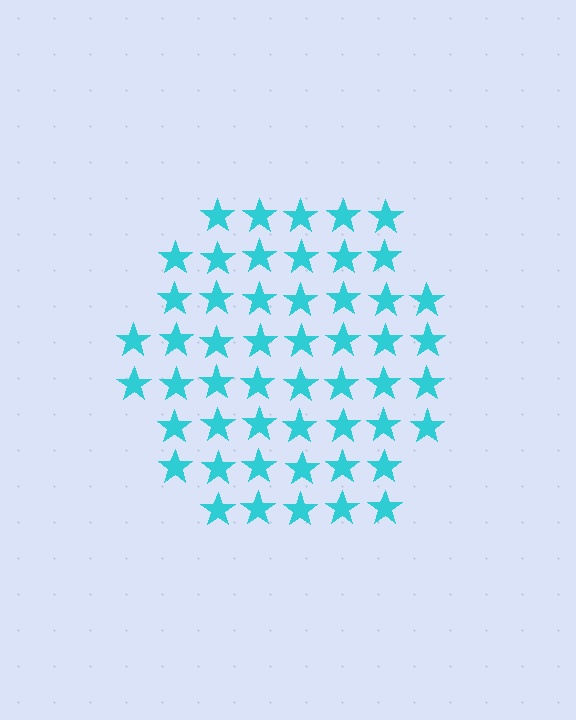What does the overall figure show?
The overall figure shows a hexagon.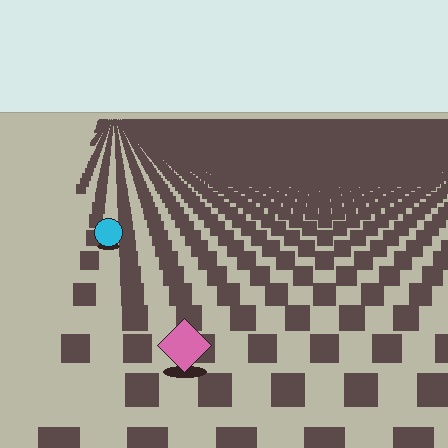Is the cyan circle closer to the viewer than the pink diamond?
No. The pink diamond is closer — you can tell from the texture gradient: the ground texture is coarser near it.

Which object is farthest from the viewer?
The cyan circle is farthest from the viewer. It appears smaller and the ground texture around it is denser.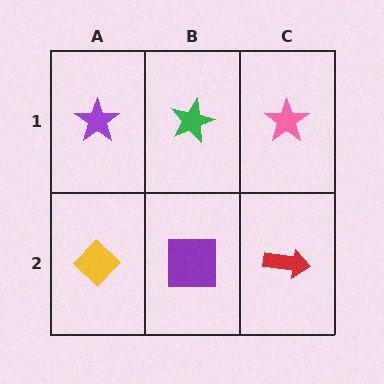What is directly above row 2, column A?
A purple star.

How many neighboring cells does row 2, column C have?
2.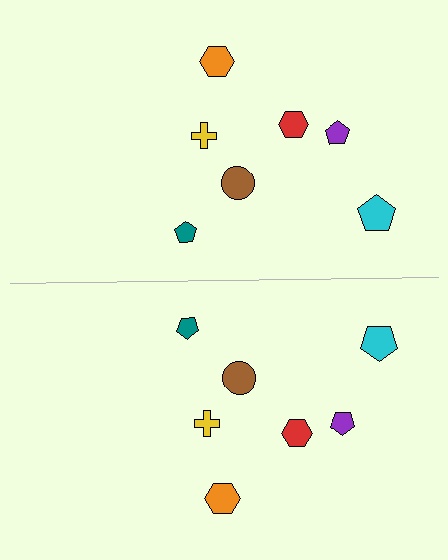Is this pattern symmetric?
Yes, this pattern has bilateral (reflection) symmetry.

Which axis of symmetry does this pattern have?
The pattern has a horizontal axis of symmetry running through the center of the image.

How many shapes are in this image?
There are 14 shapes in this image.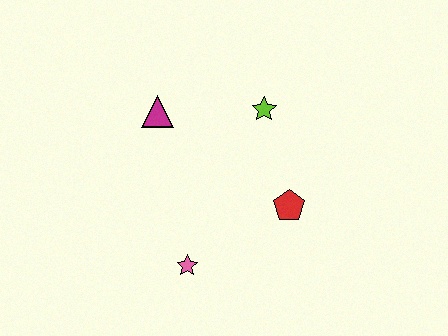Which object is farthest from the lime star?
The pink star is farthest from the lime star.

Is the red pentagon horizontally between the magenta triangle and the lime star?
No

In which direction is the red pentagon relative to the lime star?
The red pentagon is below the lime star.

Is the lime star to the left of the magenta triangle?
No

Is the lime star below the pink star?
No